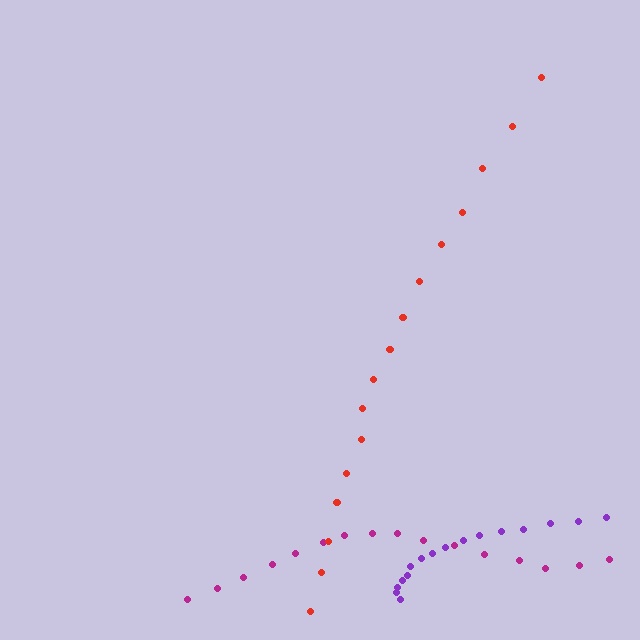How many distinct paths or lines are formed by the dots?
There are 3 distinct paths.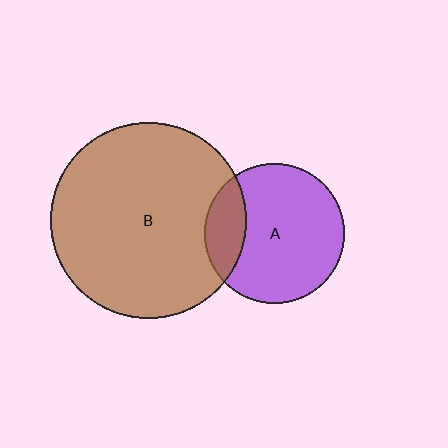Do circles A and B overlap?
Yes.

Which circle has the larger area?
Circle B (brown).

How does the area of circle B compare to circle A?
Approximately 2.0 times.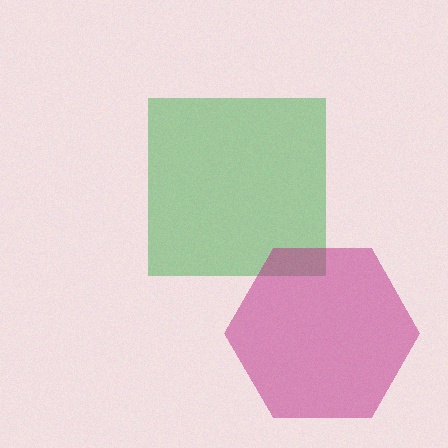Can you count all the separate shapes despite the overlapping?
Yes, there are 2 separate shapes.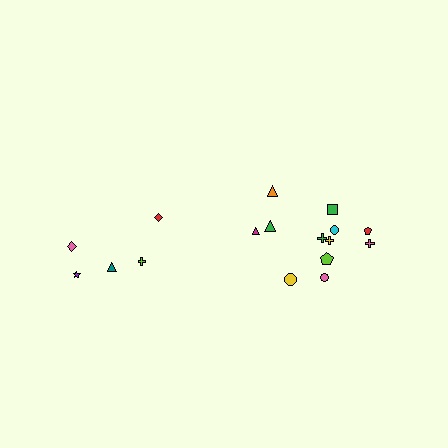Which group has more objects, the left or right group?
The right group.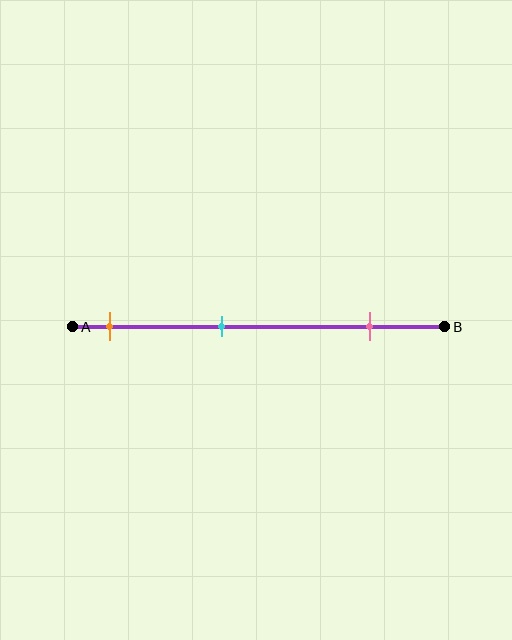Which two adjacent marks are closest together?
The orange and cyan marks are the closest adjacent pair.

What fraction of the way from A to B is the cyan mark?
The cyan mark is approximately 40% (0.4) of the way from A to B.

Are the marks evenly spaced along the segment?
Yes, the marks are approximately evenly spaced.